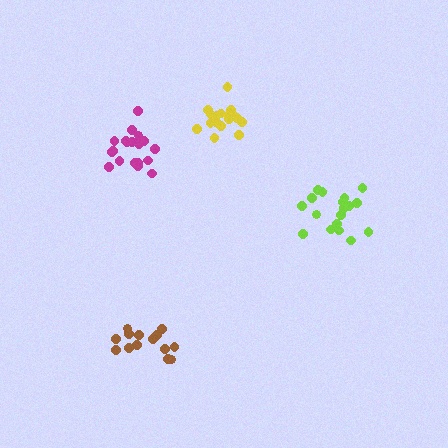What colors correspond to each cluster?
The clusters are colored: brown, lime, yellow, magenta.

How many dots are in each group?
Group 1: 14 dots, Group 2: 18 dots, Group 3: 17 dots, Group 4: 20 dots (69 total).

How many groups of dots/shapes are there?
There are 4 groups.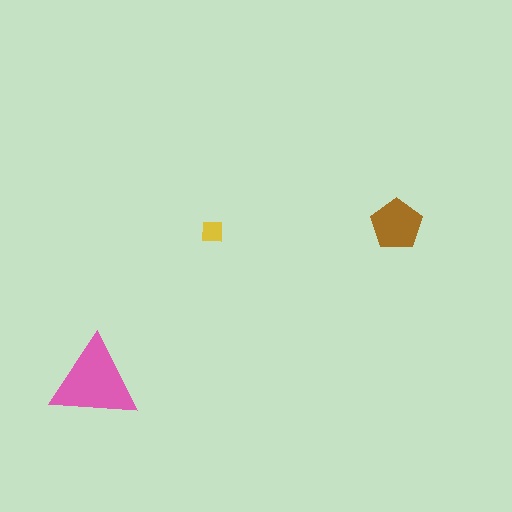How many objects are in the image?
There are 3 objects in the image.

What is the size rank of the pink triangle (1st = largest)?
1st.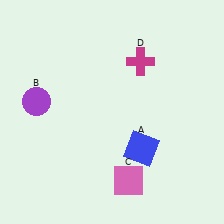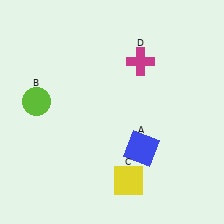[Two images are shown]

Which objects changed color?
B changed from purple to lime. C changed from pink to yellow.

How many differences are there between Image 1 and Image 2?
There are 2 differences between the two images.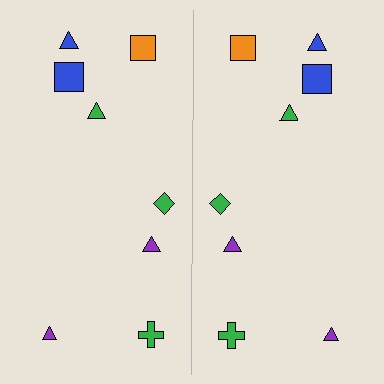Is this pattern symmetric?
Yes, this pattern has bilateral (reflection) symmetry.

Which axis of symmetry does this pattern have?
The pattern has a vertical axis of symmetry running through the center of the image.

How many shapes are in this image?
There are 16 shapes in this image.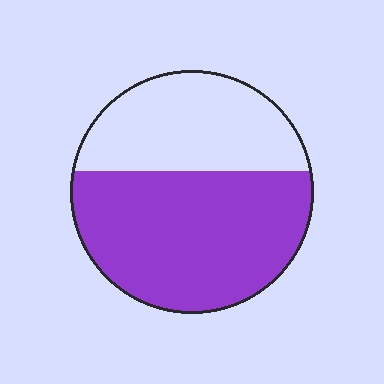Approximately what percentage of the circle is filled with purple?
Approximately 60%.